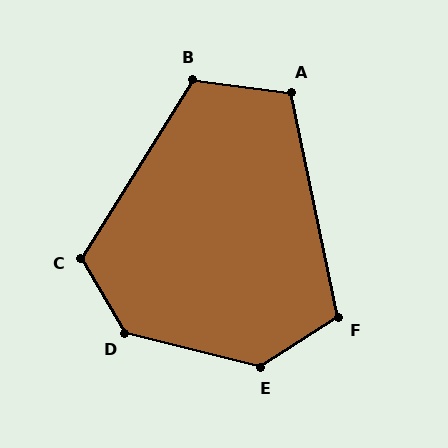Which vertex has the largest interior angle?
D, at approximately 135 degrees.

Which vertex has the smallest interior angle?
A, at approximately 109 degrees.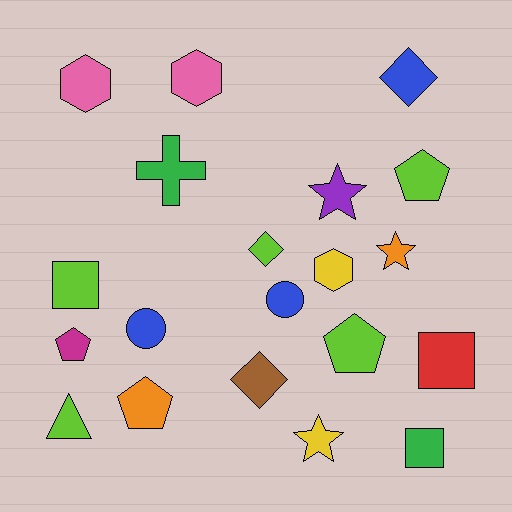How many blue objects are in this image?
There are 3 blue objects.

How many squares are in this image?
There are 3 squares.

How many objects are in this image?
There are 20 objects.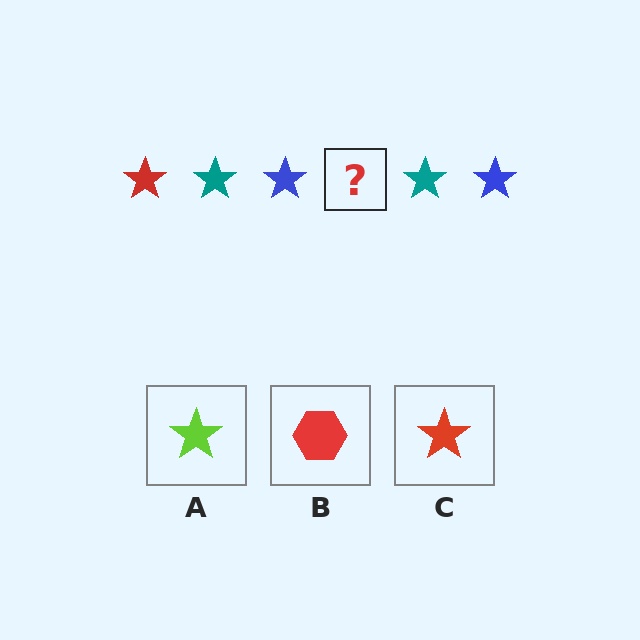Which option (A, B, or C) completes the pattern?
C.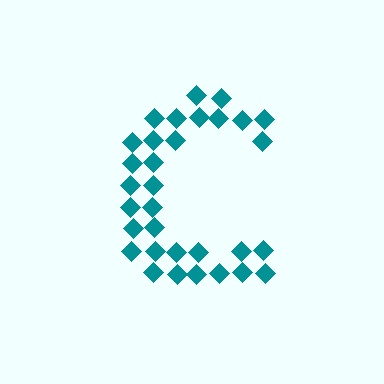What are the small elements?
The small elements are diamonds.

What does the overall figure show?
The overall figure shows the letter C.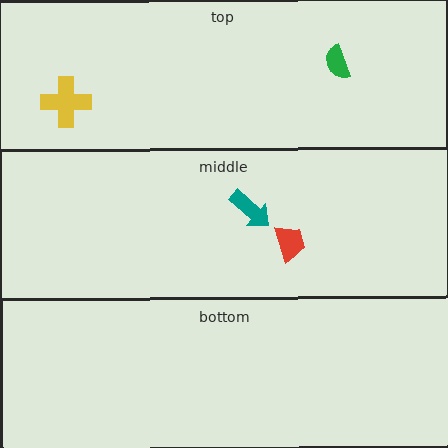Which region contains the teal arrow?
The middle region.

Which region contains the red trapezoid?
The middle region.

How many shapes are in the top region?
2.